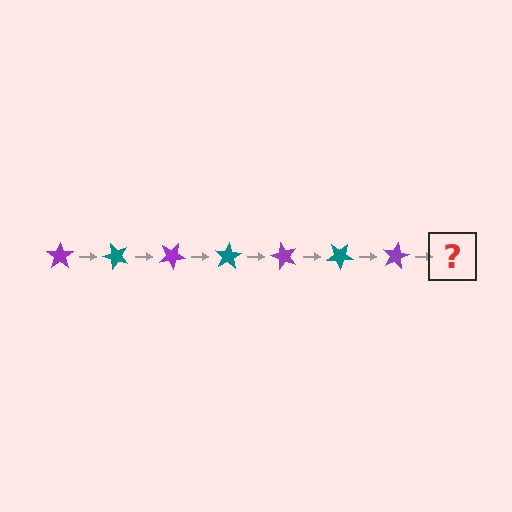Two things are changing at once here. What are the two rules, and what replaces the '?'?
The two rules are that it rotates 50 degrees each step and the color cycles through purple and teal. The '?' should be a teal star, rotated 350 degrees from the start.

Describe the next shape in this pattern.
It should be a teal star, rotated 350 degrees from the start.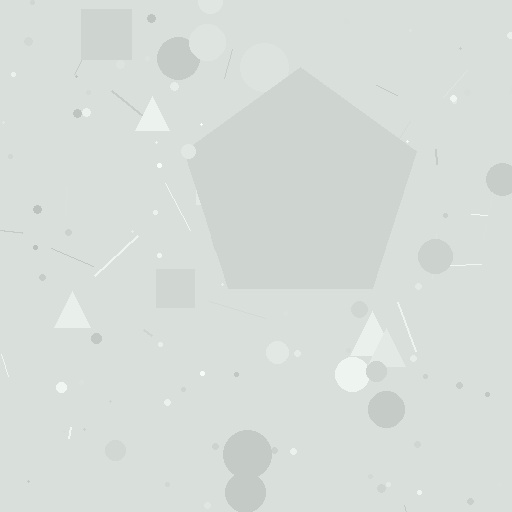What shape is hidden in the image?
A pentagon is hidden in the image.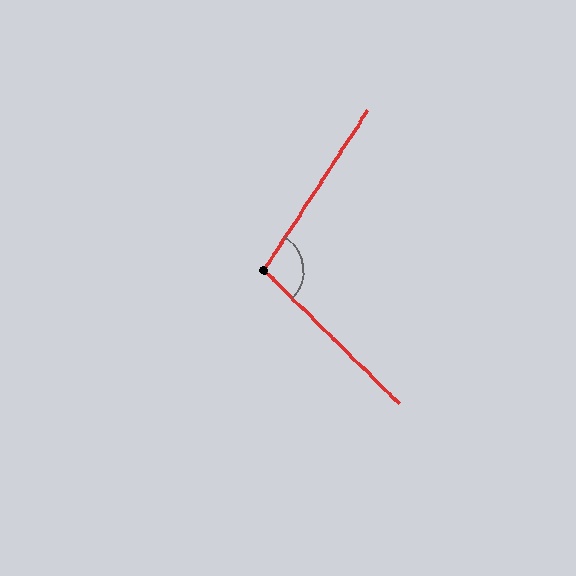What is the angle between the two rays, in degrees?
Approximately 101 degrees.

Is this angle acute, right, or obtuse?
It is obtuse.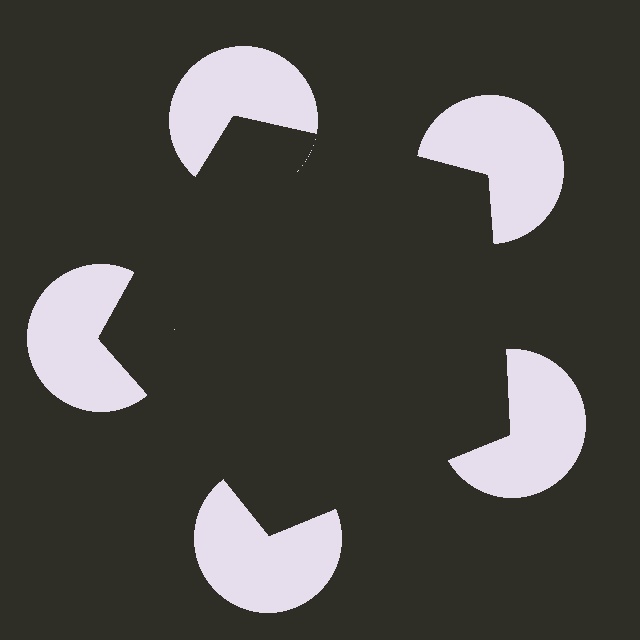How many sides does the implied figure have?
5 sides.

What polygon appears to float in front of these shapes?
An illusory pentagon — its edges are inferred from the aligned wedge cuts in the pac-man discs, not physically drawn.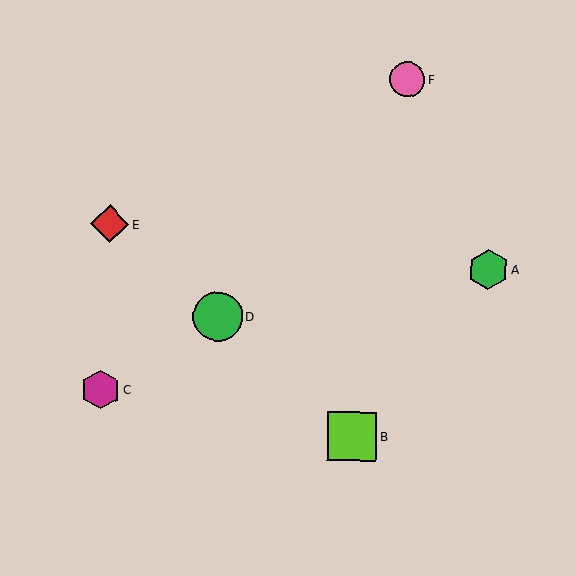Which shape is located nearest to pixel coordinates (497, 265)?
The green hexagon (labeled A) at (488, 270) is nearest to that location.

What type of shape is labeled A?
Shape A is a green hexagon.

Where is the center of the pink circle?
The center of the pink circle is at (408, 79).